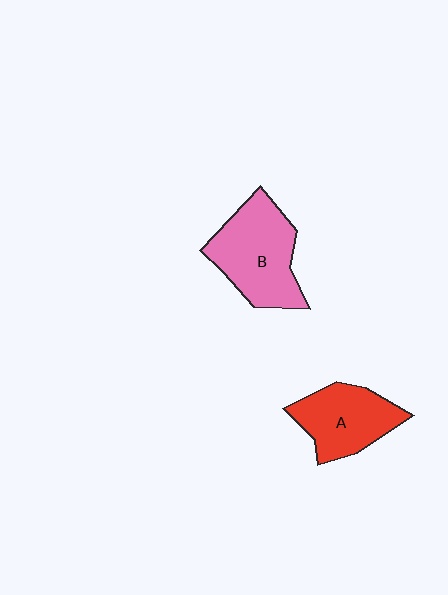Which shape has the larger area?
Shape B (pink).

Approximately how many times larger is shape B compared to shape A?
Approximately 1.3 times.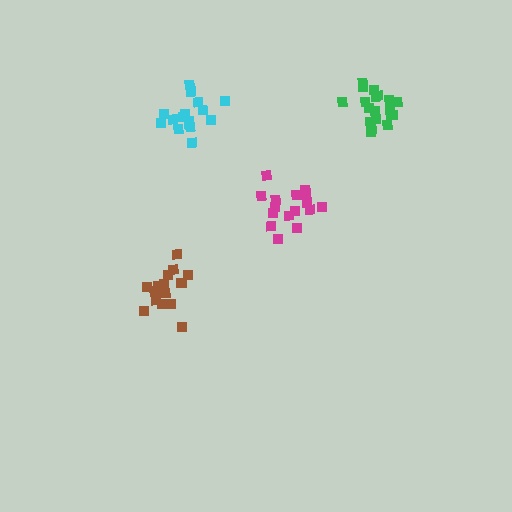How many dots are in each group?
Group 1: 16 dots, Group 2: 17 dots, Group 3: 19 dots, Group 4: 16 dots (68 total).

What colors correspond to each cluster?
The clusters are colored: magenta, brown, green, cyan.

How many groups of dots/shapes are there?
There are 4 groups.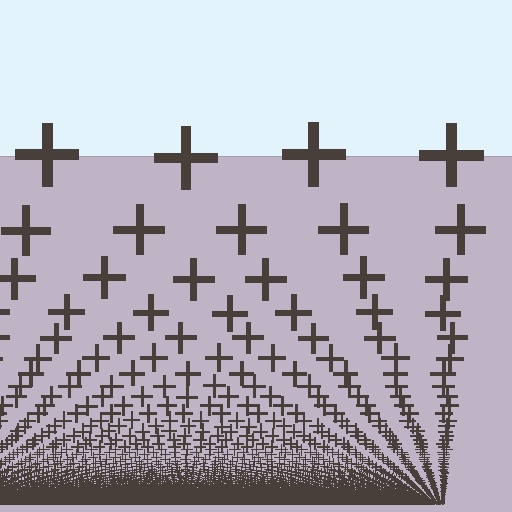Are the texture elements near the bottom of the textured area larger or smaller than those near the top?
Smaller. The gradient is inverted — elements near the bottom are smaller and denser.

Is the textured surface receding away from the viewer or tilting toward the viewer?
The surface appears to tilt toward the viewer. Texture elements get larger and sparser toward the top.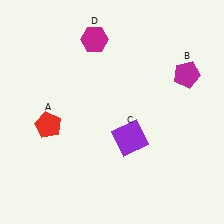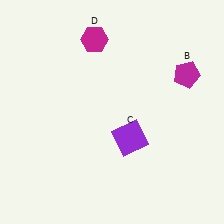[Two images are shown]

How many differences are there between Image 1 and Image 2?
There is 1 difference between the two images.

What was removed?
The red pentagon (A) was removed in Image 2.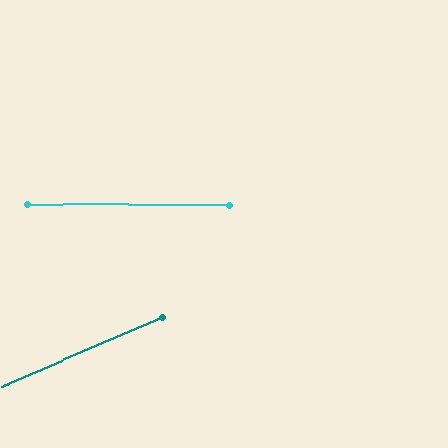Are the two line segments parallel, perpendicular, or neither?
Neither parallel nor perpendicular — they differ by about 23°.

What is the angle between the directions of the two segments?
Approximately 23 degrees.